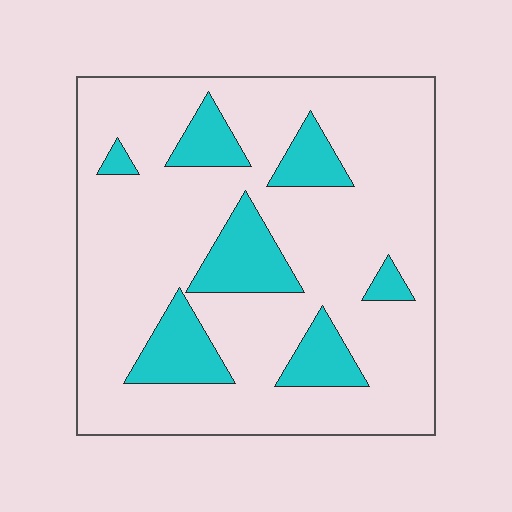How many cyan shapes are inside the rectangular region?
7.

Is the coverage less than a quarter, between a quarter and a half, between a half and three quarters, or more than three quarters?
Less than a quarter.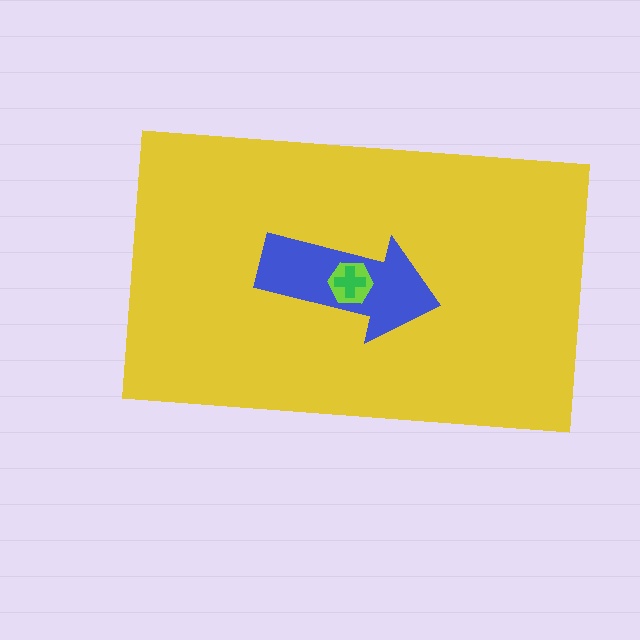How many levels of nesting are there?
4.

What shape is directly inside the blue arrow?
The lime hexagon.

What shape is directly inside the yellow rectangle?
The blue arrow.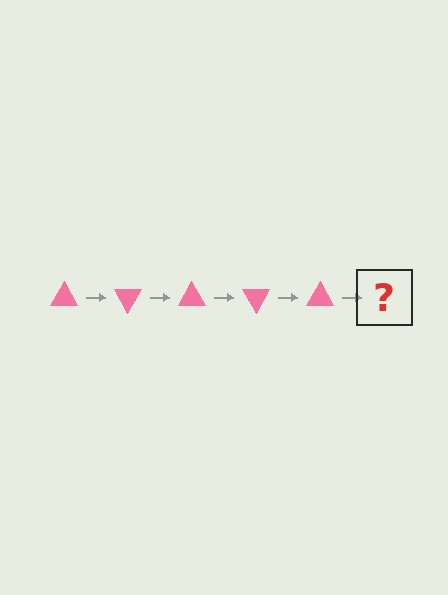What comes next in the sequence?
The next element should be a pink triangle rotated 300 degrees.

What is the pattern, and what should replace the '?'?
The pattern is that the triangle rotates 60 degrees each step. The '?' should be a pink triangle rotated 300 degrees.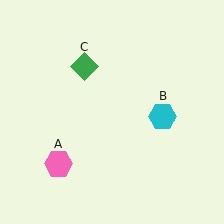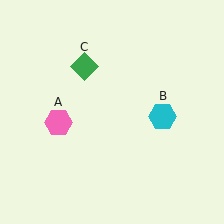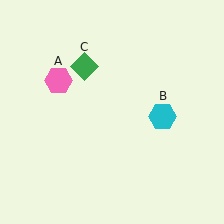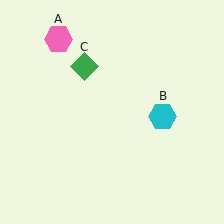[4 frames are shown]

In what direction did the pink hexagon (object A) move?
The pink hexagon (object A) moved up.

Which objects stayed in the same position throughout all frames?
Cyan hexagon (object B) and green diamond (object C) remained stationary.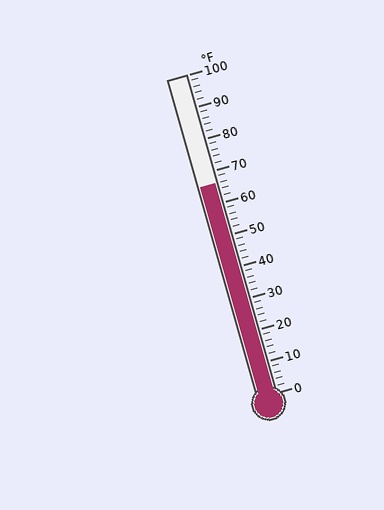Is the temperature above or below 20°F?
The temperature is above 20°F.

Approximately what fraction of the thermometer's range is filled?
The thermometer is filled to approximately 65% of its range.